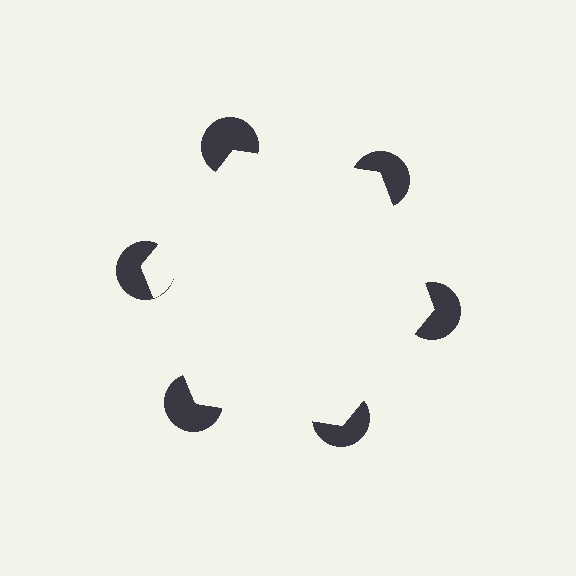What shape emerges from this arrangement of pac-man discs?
An illusory hexagon — its edges are inferred from the aligned wedge cuts in the pac-man discs, not physically drawn.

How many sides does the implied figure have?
6 sides.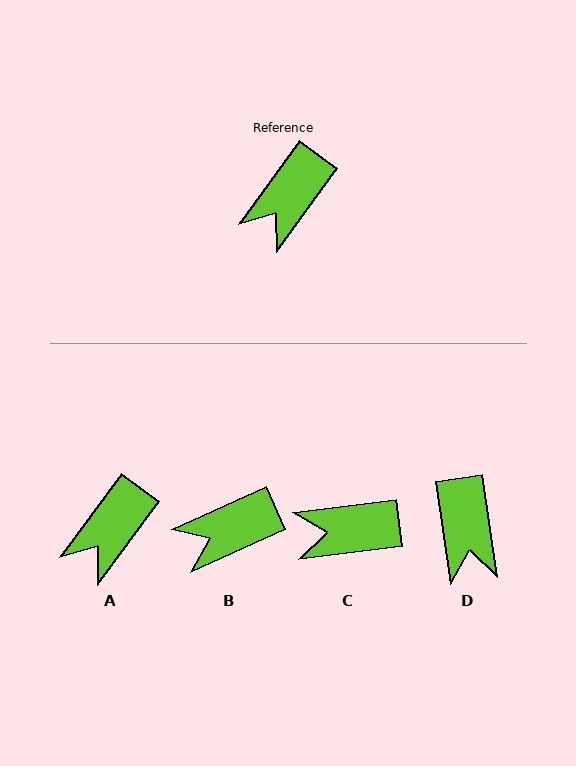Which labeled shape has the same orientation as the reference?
A.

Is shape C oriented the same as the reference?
No, it is off by about 47 degrees.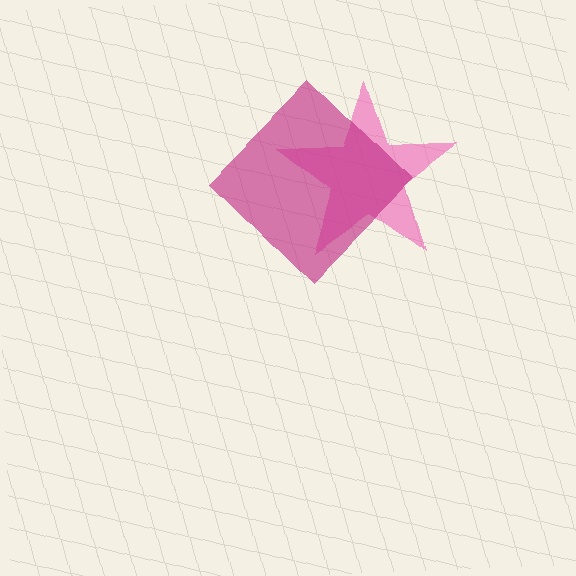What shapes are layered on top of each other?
The layered shapes are: a pink star, a magenta diamond.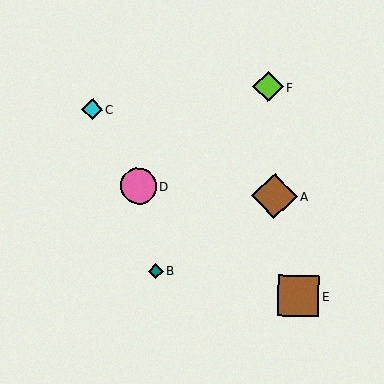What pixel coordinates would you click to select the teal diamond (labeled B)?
Click at (156, 271) to select the teal diamond B.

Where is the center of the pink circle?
The center of the pink circle is at (138, 186).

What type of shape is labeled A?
Shape A is a brown diamond.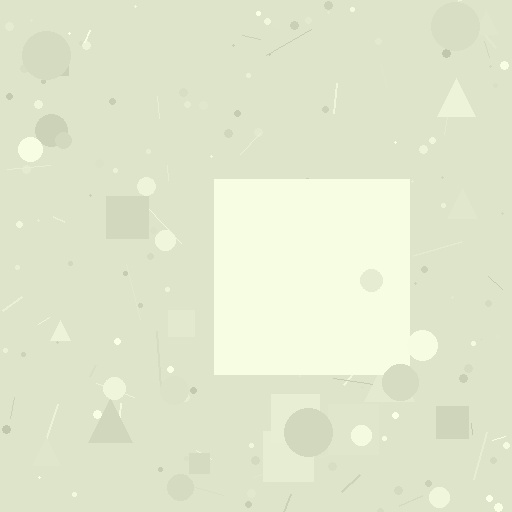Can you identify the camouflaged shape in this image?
The camouflaged shape is a square.